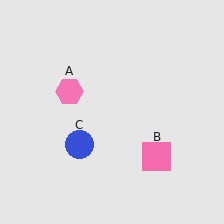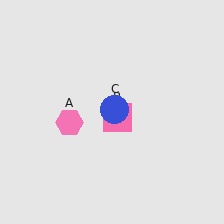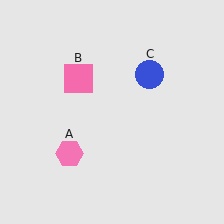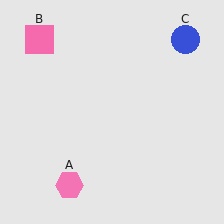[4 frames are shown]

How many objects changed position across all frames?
3 objects changed position: pink hexagon (object A), pink square (object B), blue circle (object C).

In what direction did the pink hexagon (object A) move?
The pink hexagon (object A) moved down.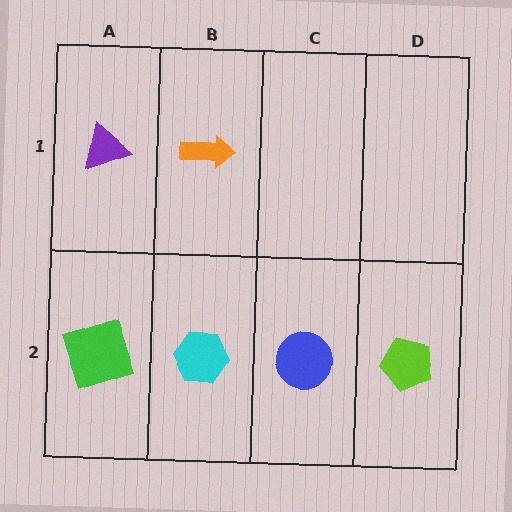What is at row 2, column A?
A green square.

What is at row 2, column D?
A lime pentagon.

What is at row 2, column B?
A cyan hexagon.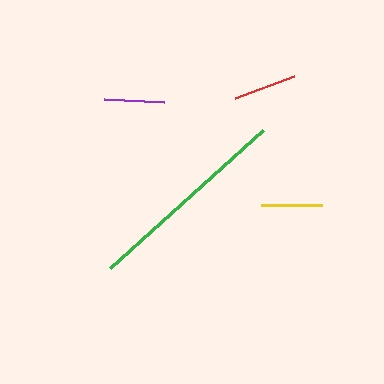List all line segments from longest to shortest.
From longest to shortest: green, red, purple, yellow.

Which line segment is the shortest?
The yellow line is the shortest at approximately 61 pixels.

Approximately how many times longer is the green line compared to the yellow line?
The green line is approximately 3.4 times the length of the yellow line.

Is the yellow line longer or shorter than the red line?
The red line is longer than the yellow line.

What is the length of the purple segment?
The purple segment is approximately 61 pixels long.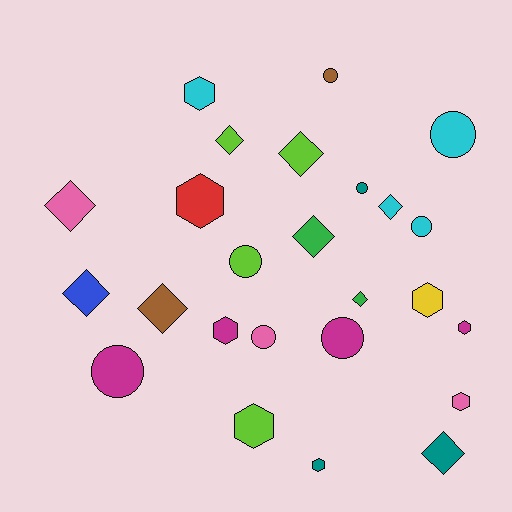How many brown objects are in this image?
There are 2 brown objects.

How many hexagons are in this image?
There are 8 hexagons.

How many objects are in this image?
There are 25 objects.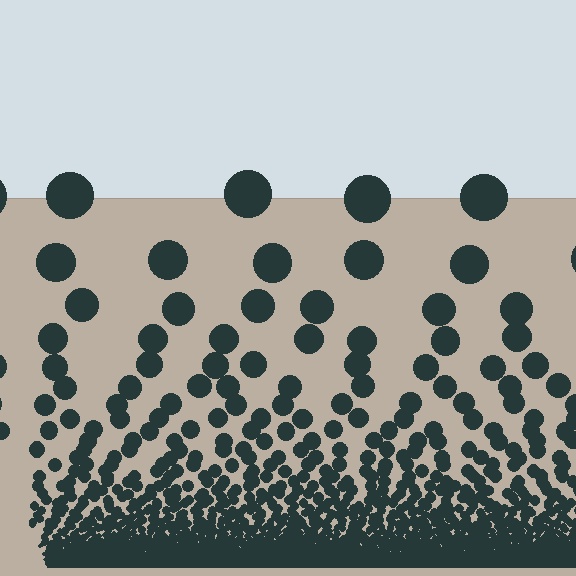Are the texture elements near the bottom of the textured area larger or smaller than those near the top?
Smaller. The gradient is inverted — elements near the bottom are smaller and denser.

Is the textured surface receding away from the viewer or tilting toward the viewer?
The surface appears to tilt toward the viewer. Texture elements get larger and sparser toward the top.